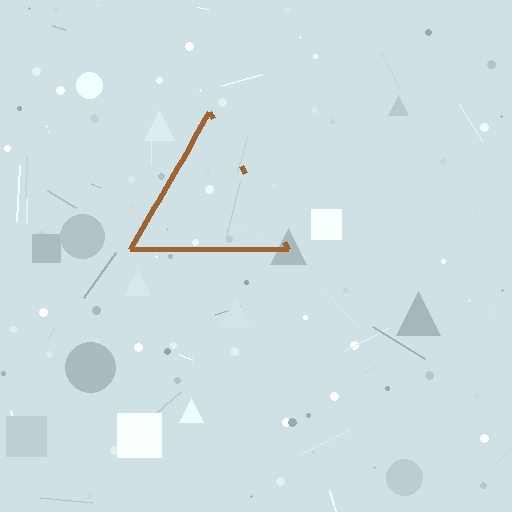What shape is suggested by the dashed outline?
The dashed outline suggests a triangle.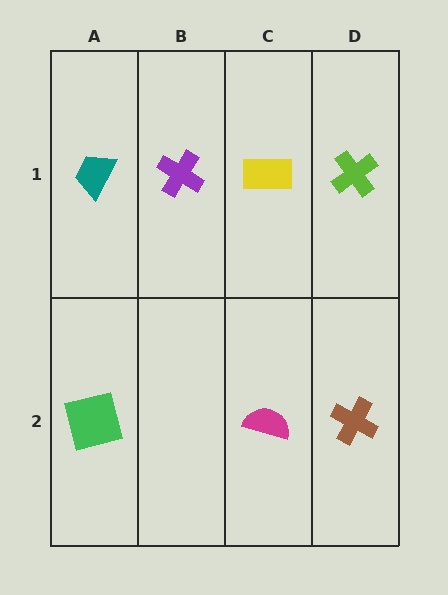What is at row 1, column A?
A teal trapezoid.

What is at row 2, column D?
A brown cross.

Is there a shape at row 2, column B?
No, that cell is empty.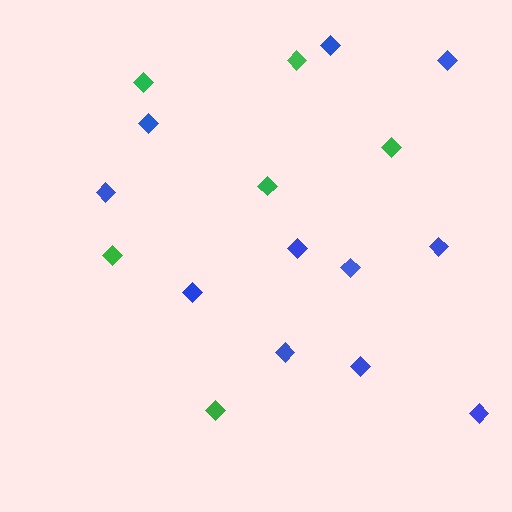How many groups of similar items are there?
There are 2 groups: one group of blue diamonds (11) and one group of green diamonds (6).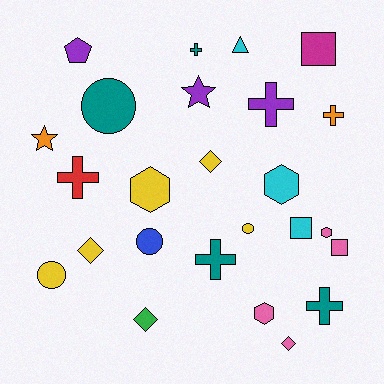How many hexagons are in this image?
There are 4 hexagons.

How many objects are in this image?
There are 25 objects.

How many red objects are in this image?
There is 1 red object.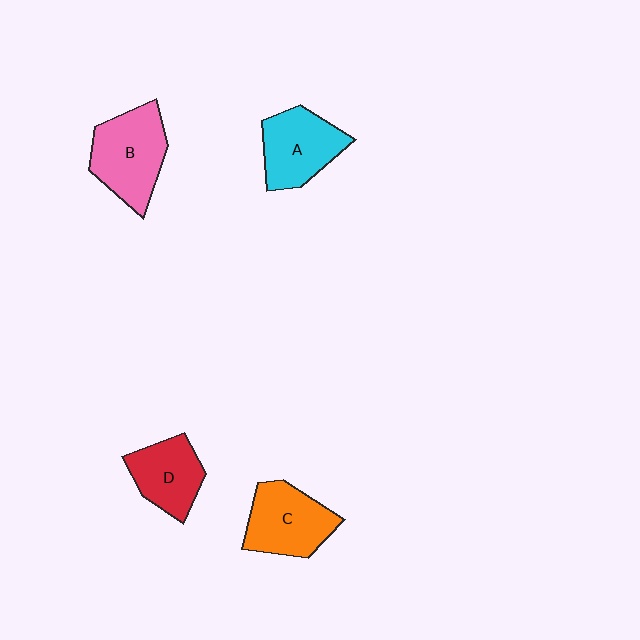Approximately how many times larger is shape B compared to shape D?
Approximately 1.3 times.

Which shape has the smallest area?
Shape D (red).